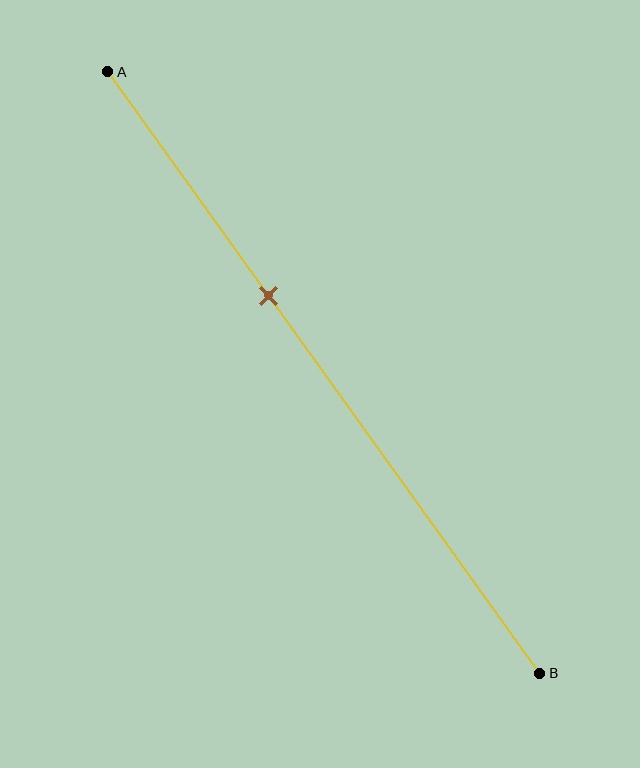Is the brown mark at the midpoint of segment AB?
No, the mark is at about 35% from A, not at the 50% midpoint.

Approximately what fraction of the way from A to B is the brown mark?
The brown mark is approximately 35% of the way from A to B.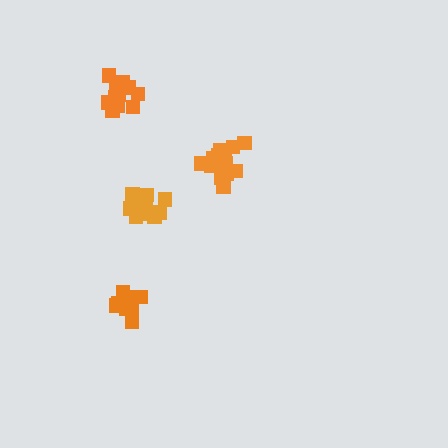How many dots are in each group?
Group 1: 13 dots, Group 2: 17 dots, Group 3: 12 dots, Group 4: 13 dots (55 total).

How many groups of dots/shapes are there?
There are 4 groups.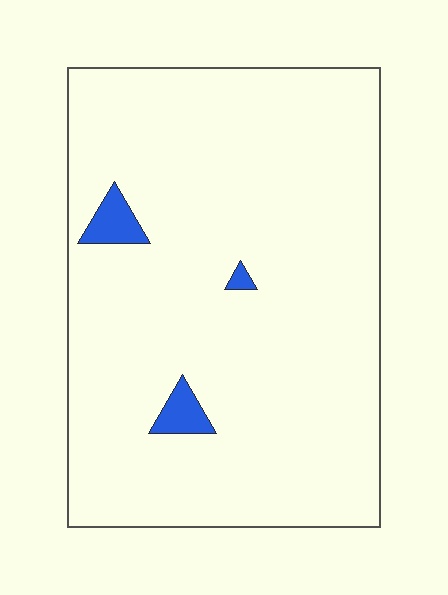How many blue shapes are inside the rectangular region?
3.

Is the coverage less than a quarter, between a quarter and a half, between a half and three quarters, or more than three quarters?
Less than a quarter.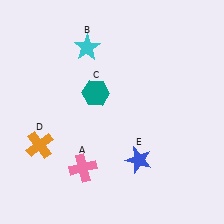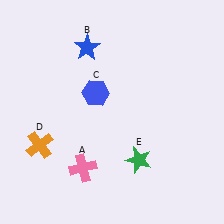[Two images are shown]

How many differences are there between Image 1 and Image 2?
There are 3 differences between the two images.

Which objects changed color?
B changed from cyan to blue. C changed from teal to blue. E changed from blue to green.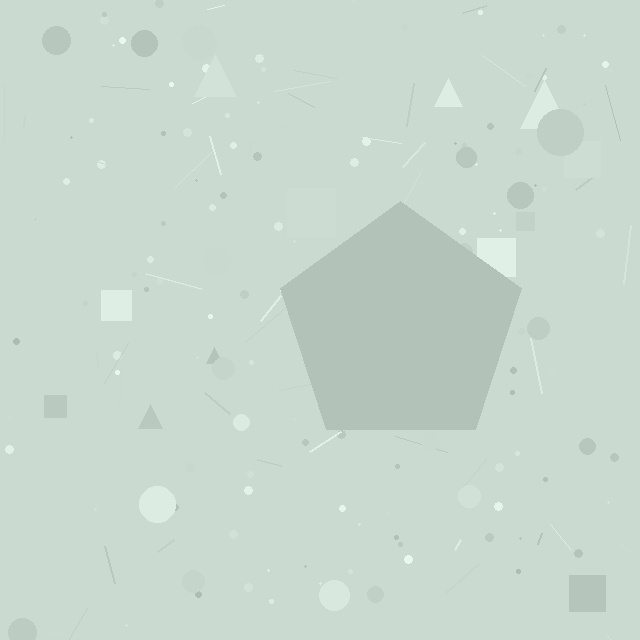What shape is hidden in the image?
A pentagon is hidden in the image.